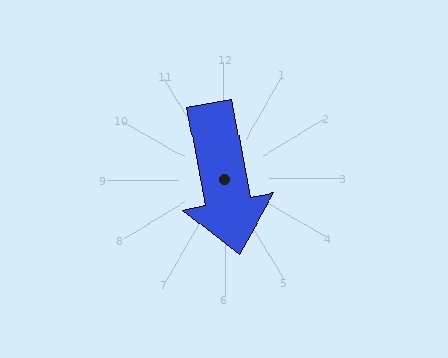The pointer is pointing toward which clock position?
Roughly 6 o'clock.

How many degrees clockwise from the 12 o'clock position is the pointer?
Approximately 169 degrees.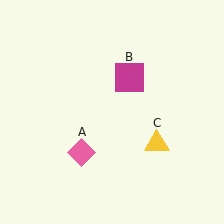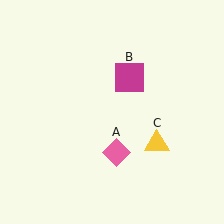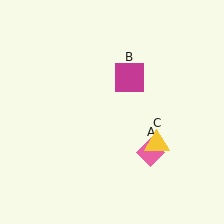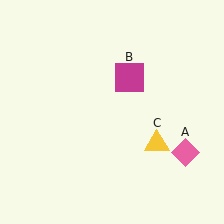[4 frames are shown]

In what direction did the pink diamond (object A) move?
The pink diamond (object A) moved right.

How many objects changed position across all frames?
1 object changed position: pink diamond (object A).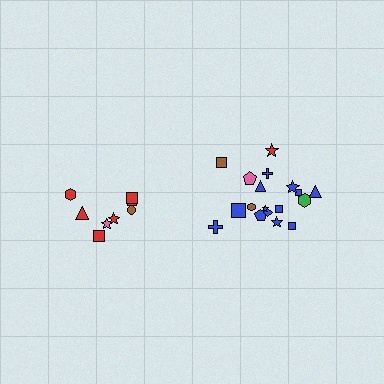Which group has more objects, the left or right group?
The right group.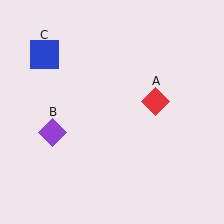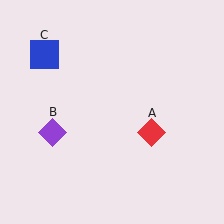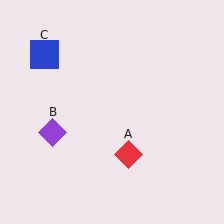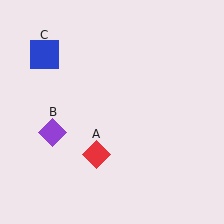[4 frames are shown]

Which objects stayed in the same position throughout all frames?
Purple diamond (object B) and blue square (object C) remained stationary.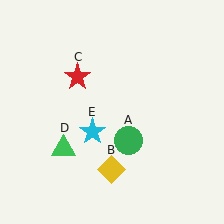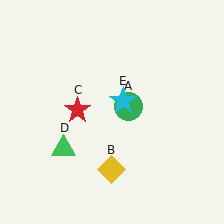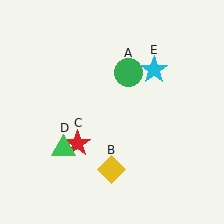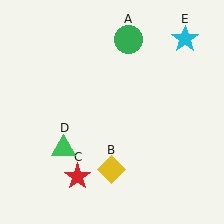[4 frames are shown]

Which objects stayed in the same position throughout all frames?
Yellow diamond (object B) and green triangle (object D) remained stationary.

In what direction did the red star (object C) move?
The red star (object C) moved down.